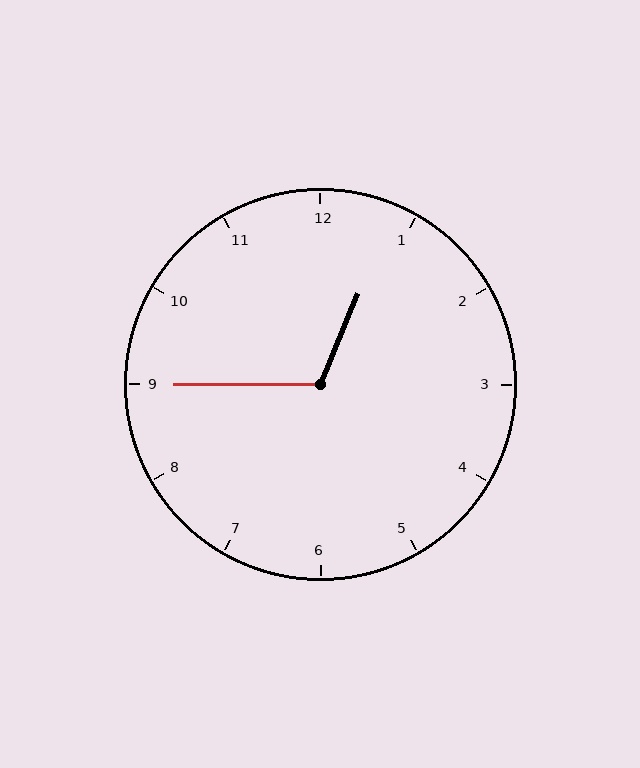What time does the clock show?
12:45.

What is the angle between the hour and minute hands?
Approximately 112 degrees.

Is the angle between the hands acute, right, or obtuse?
It is obtuse.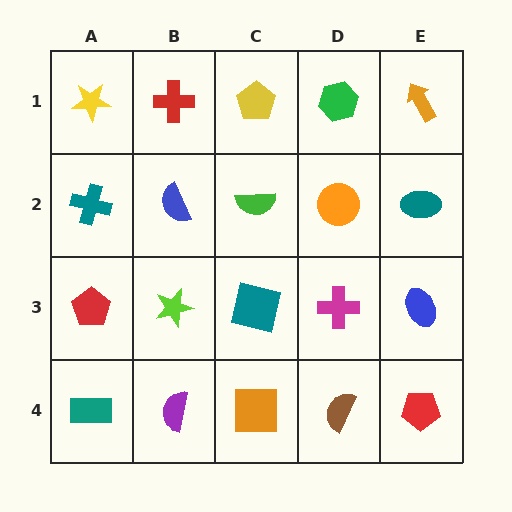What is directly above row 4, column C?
A teal square.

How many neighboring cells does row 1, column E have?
2.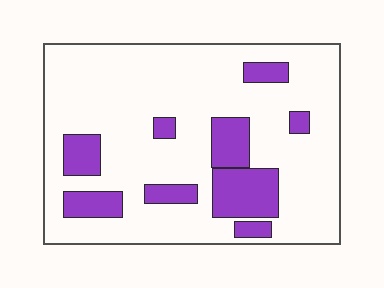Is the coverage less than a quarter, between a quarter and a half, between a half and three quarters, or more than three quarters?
Less than a quarter.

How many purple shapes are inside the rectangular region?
9.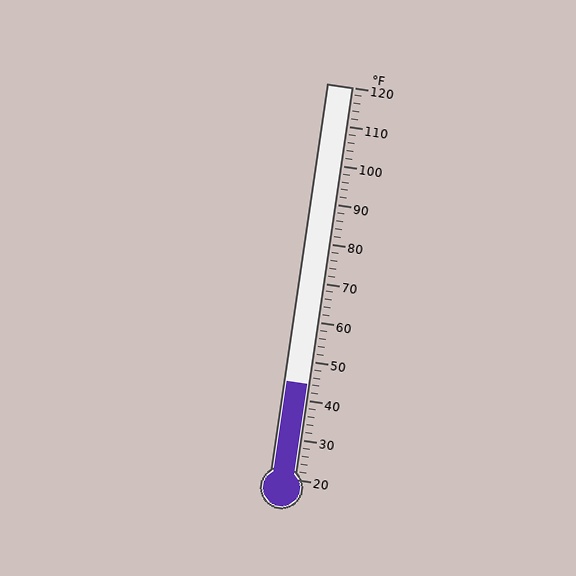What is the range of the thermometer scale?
The thermometer scale ranges from 20°F to 120°F.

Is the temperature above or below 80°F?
The temperature is below 80°F.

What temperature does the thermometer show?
The thermometer shows approximately 44°F.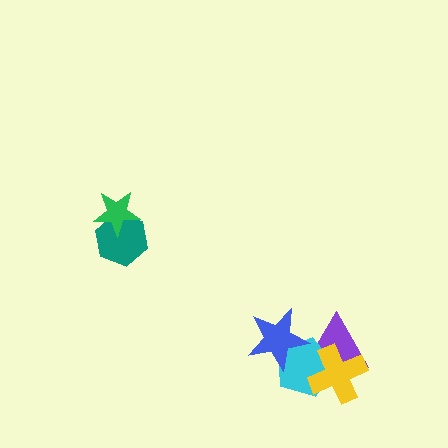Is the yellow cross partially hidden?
No, no other shape covers it.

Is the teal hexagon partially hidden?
Yes, it is partially covered by another shape.